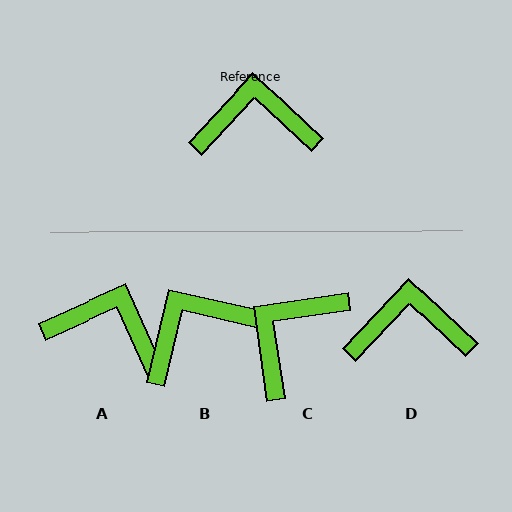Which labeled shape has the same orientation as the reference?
D.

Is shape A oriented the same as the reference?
No, it is off by about 23 degrees.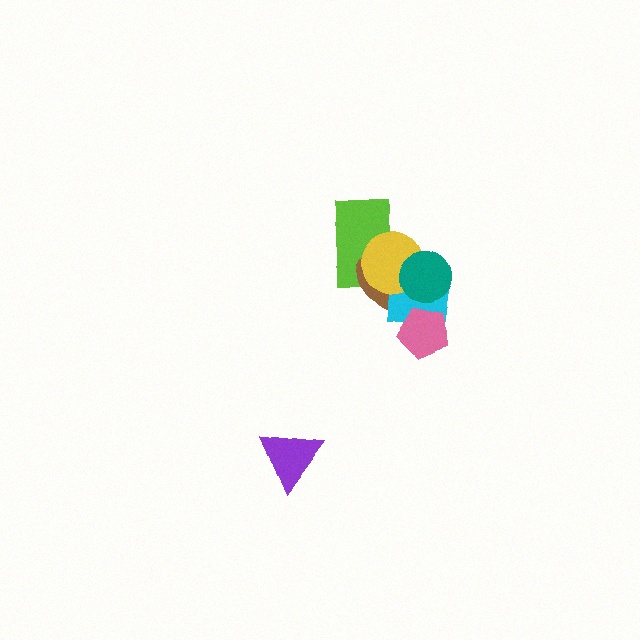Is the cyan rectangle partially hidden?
Yes, it is partially covered by another shape.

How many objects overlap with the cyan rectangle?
4 objects overlap with the cyan rectangle.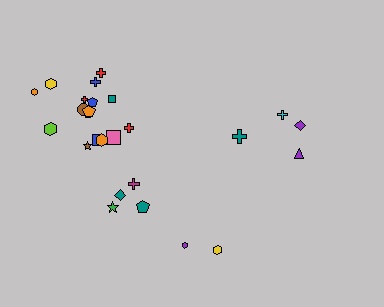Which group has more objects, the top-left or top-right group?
The top-left group.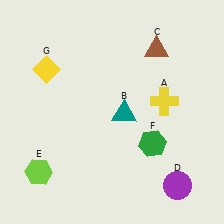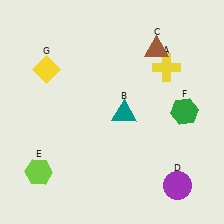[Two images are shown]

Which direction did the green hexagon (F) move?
The green hexagon (F) moved up.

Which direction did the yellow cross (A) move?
The yellow cross (A) moved up.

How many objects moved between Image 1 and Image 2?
2 objects moved between the two images.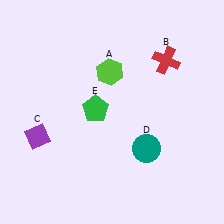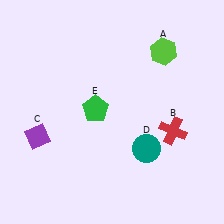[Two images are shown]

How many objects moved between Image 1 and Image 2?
2 objects moved between the two images.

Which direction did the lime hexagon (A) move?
The lime hexagon (A) moved right.